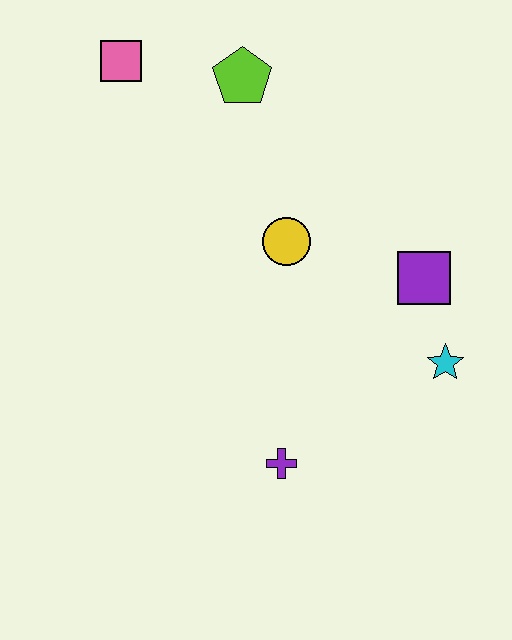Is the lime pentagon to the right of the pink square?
Yes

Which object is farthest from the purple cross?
The pink square is farthest from the purple cross.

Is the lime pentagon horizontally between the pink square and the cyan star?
Yes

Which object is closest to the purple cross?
The cyan star is closest to the purple cross.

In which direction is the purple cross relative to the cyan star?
The purple cross is to the left of the cyan star.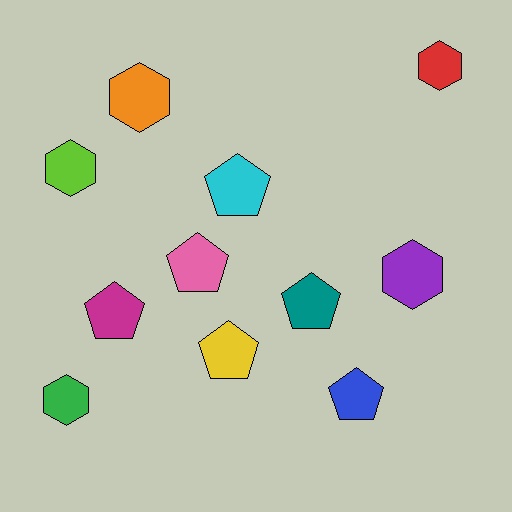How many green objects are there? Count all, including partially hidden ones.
There is 1 green object.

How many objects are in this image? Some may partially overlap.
There are 11 objects.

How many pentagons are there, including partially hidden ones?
There are 6 pentagons.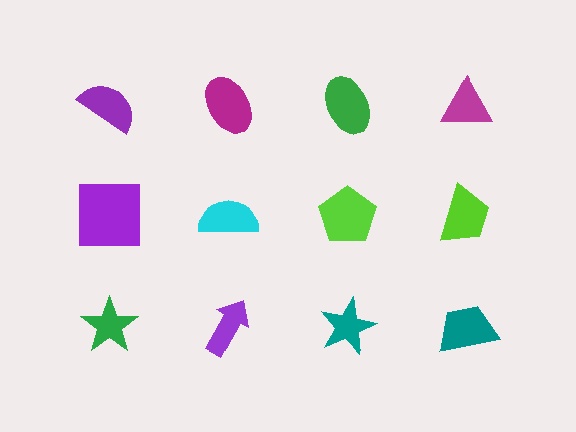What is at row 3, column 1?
A green star.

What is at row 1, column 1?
A purple semicircle.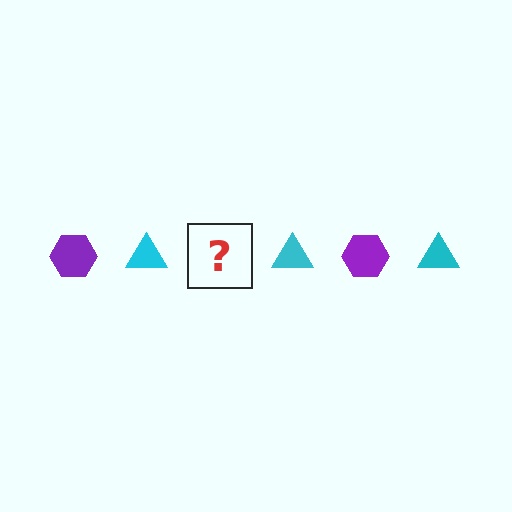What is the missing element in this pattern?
The missing element is a purple hexagon.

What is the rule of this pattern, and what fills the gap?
The rule is that the pattern alternates between purple hexagon and cyan triangle. The gap should be filled with a purple hexagon.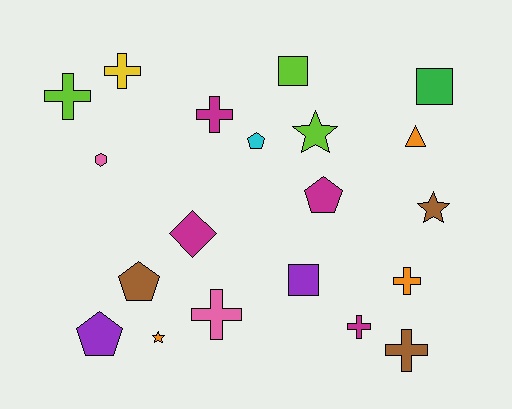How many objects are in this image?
There are 20 objects.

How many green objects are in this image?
There is 1 green object.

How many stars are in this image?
There are 3 stars.